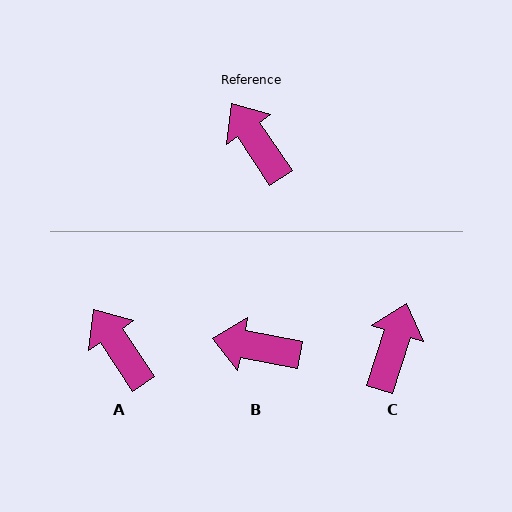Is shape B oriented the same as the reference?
No, it is off by about 45 degrees.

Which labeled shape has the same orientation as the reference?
A.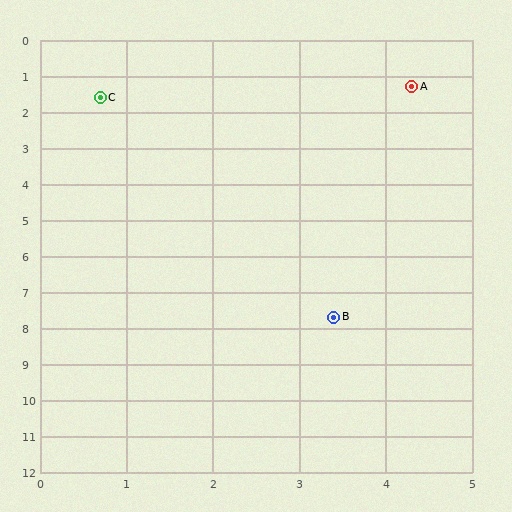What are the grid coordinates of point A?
Point A is at approximately (4.3, 1.3).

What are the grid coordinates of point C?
Point C is at approximately (0.7, 1.6).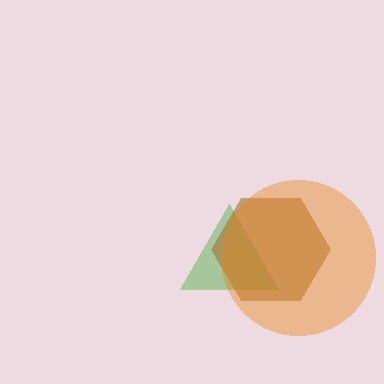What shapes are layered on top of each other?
The layered shapes are: a green triangle, a brown hexagon, an orange circle.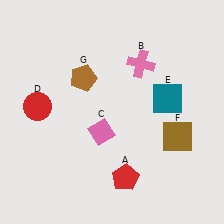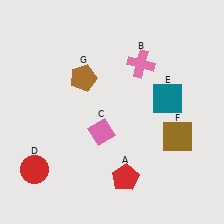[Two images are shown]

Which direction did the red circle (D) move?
The red circle (D) moved down.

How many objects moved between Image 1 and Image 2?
1 object moved between the two images.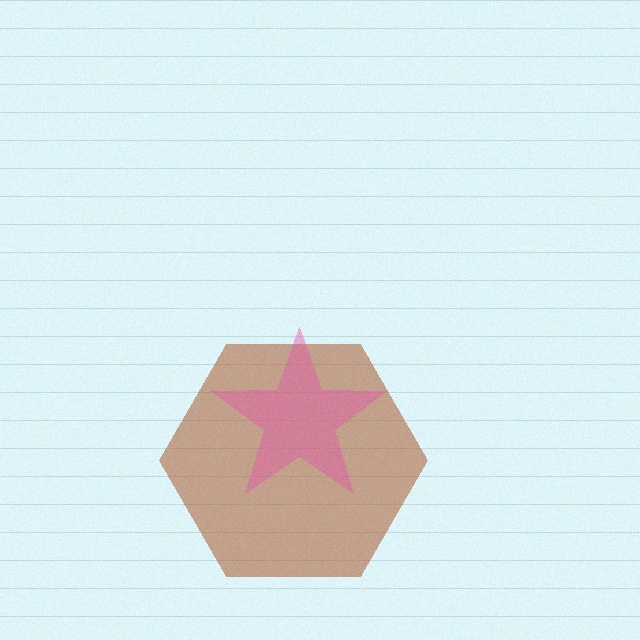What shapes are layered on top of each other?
The layered shapes are: a brown hexagon, a pink star.